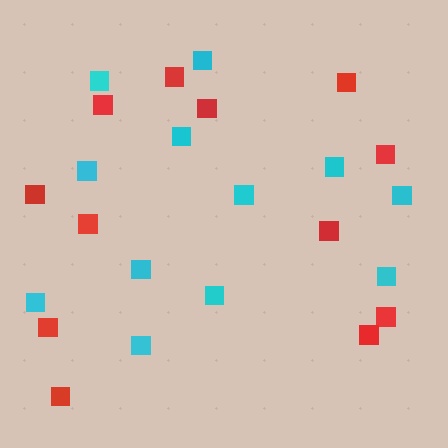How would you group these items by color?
There are 2 groups: one group of red squares (12) and one group of cyan squares (12).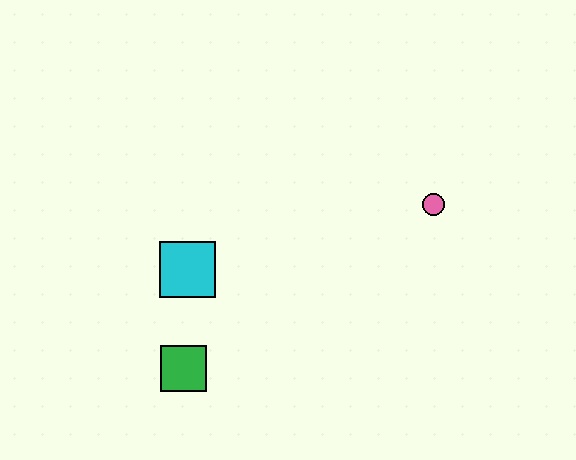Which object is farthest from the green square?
The pink circle is farthest from the green square.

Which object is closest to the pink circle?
The cyan square is closest to the pink circle.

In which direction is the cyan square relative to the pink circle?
The cyan square is to the left of the pink circle.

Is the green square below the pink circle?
Yes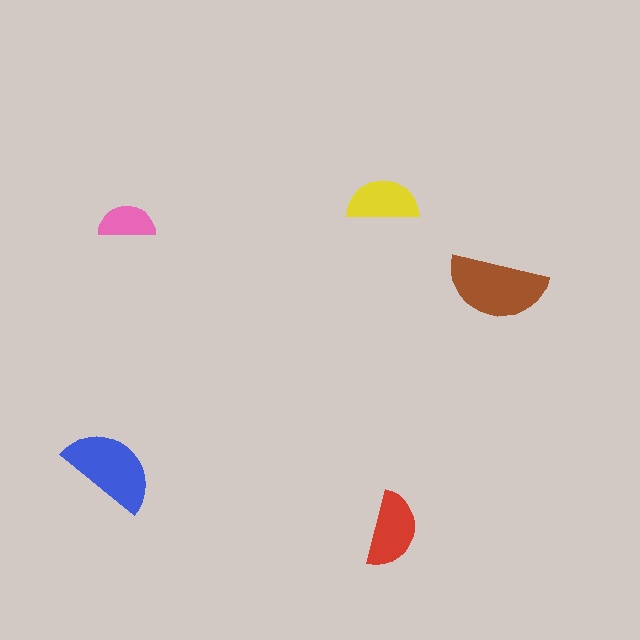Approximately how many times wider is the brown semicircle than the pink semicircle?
About 1.5 times wider.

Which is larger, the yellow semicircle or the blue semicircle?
The blue one.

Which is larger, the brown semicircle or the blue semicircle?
The brown one.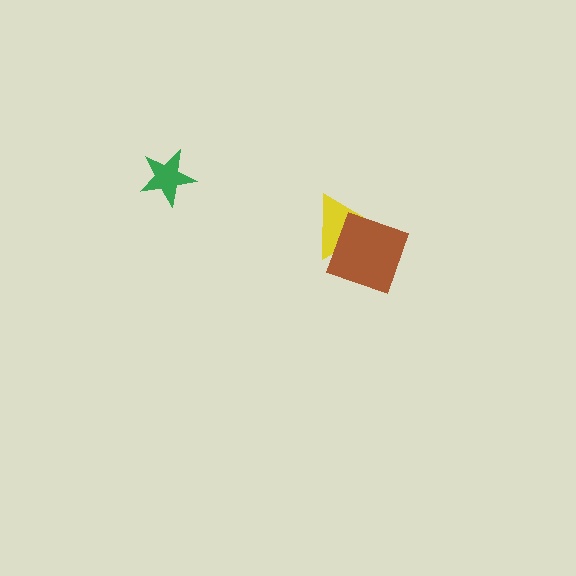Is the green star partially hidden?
No, no other shape covers it.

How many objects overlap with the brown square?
1 object overlaps with the brown square.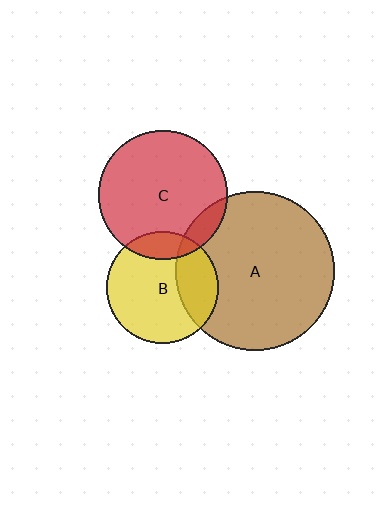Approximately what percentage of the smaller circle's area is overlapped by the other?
Approximately 10%.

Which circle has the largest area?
Circle A (brown).